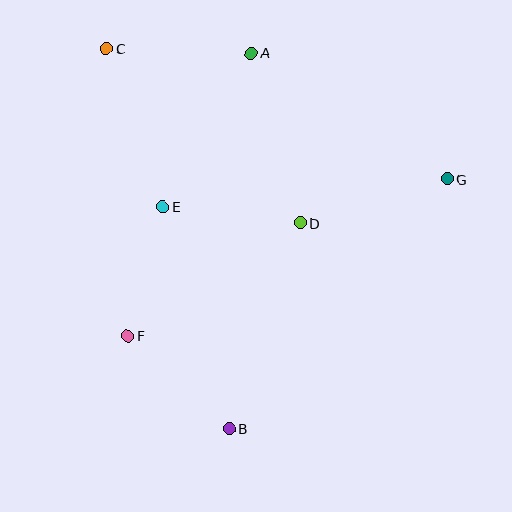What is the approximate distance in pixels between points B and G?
The distance between B and G is approximately 331 pixels.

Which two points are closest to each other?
Points E and F are closest to each other.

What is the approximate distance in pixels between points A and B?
The distance between A and B is approximately 376 pixels.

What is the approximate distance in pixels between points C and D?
The distance between C and D is approximately 260 pixels.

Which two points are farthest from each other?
Points B and C are farthest from each other.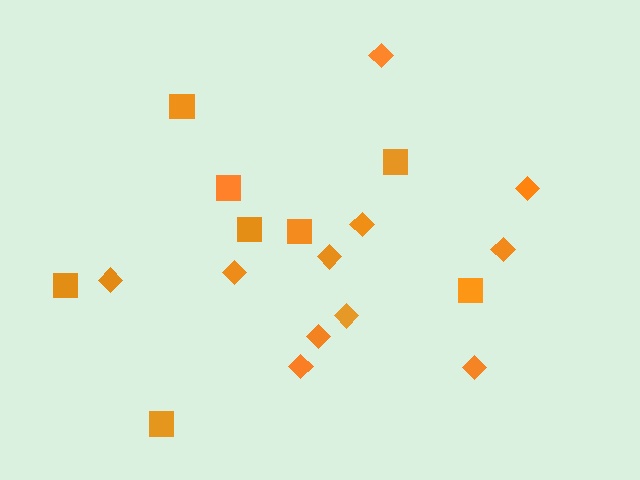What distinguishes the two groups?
There are 2 groups: one group of diamonds (11) and one group of squares (8).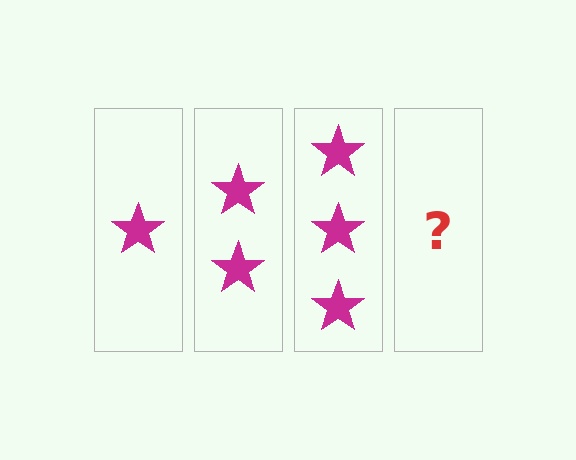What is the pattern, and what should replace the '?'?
The pattern is that each step adds one more star. The '?' should be 4 stars.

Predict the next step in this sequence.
The next step is 4 stars.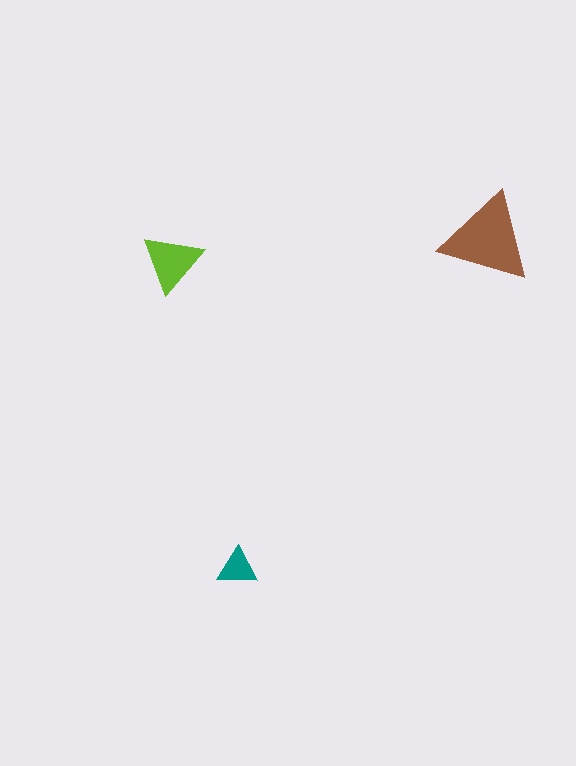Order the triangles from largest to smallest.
the brown one, the lime one, the teal one.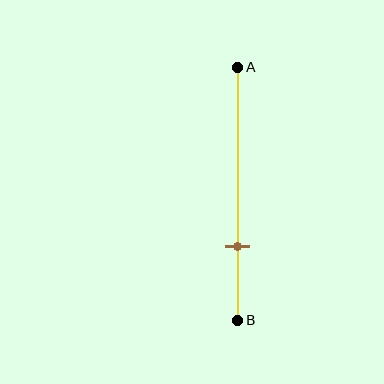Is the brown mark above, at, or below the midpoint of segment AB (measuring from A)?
The brown mark is below the midpoint of segment AB.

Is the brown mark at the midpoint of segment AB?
No, the mark is at about 70% from A, not at the 50% midpoint.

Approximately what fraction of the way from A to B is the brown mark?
The brown mark is approximately 70% of the way from A to B.